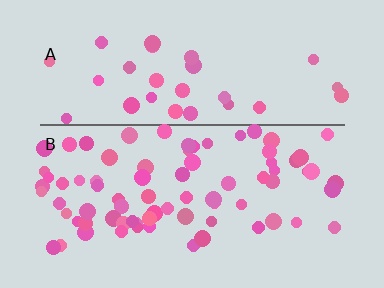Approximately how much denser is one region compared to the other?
Approximately 2.3× — region B over region A.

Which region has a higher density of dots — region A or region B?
B (the bottom).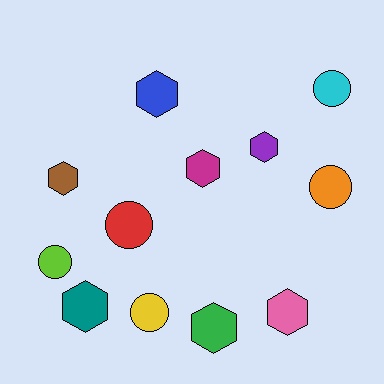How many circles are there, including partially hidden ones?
There are 5 circles.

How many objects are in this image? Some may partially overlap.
There are 12 objects.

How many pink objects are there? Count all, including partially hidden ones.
There is 1 pink object.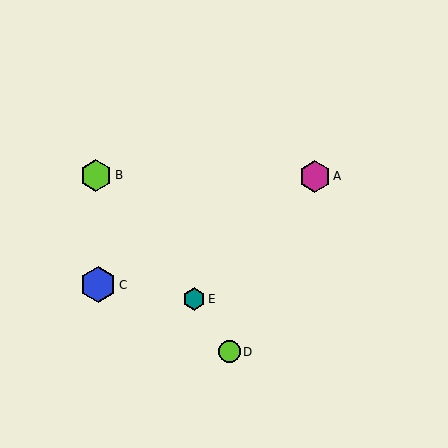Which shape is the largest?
The blue hexagon (labeled C) is the largest.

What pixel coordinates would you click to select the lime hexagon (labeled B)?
Click at (96, 175) to select the lime hexagon B.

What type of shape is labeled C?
Shape C is a blue hexagon.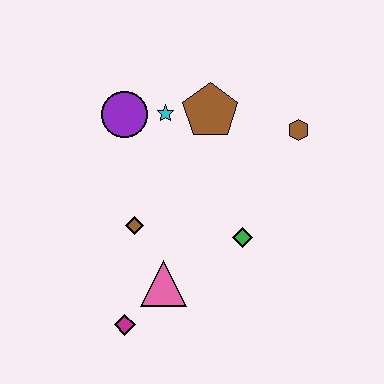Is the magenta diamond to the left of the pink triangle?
Yes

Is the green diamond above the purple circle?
No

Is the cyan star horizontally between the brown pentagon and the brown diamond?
Yes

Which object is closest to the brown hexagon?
The brown pentagon is closest to the brown hexagon.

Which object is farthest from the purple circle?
The magenta diamond is farthest from the purple circle.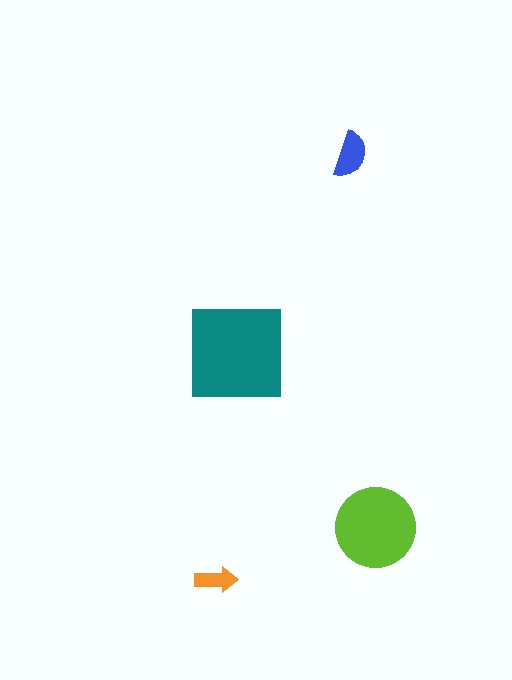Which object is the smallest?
The orange arrow.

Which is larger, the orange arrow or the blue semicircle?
The blue semicircle.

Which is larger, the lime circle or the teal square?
The teal square.